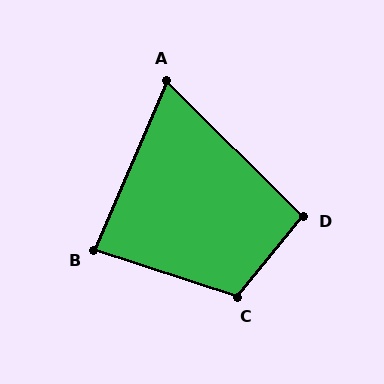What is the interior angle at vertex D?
Approximately 95 degrees (obtuse).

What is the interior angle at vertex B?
Approximately 85 degrees (acute).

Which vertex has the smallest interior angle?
A, at approximately 68 degrees.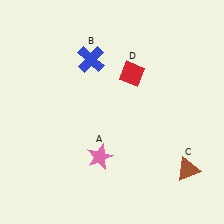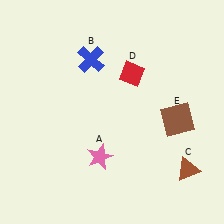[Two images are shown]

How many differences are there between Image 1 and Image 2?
There is 1 difference between the two images.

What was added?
A brown square (E) was added in Image 2.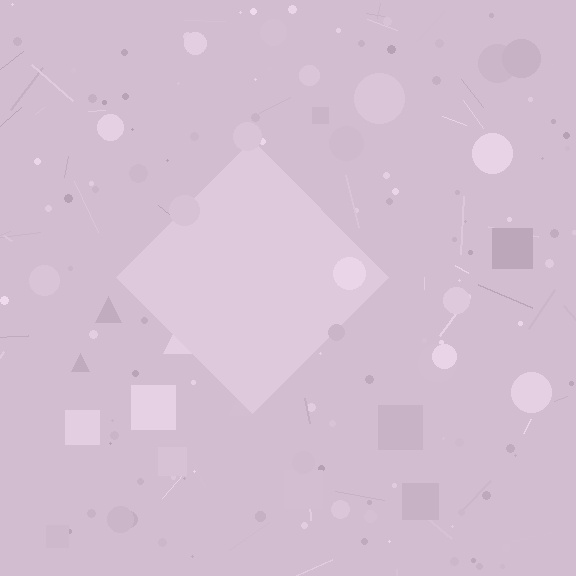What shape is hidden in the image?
A diamond is hidden in the image.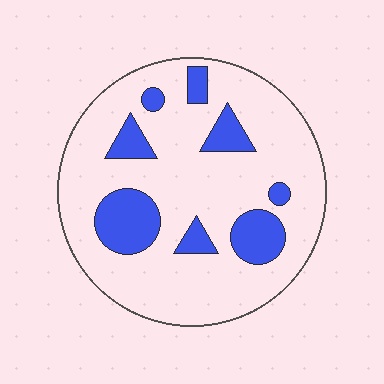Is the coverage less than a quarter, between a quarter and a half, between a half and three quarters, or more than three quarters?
Less than a quarter.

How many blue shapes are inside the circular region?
8.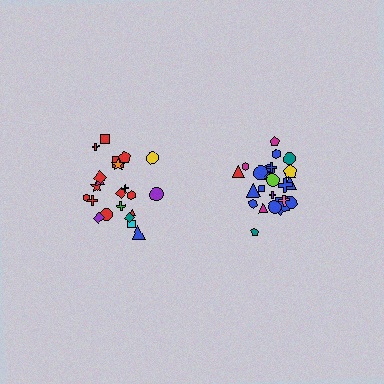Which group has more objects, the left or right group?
The right group.